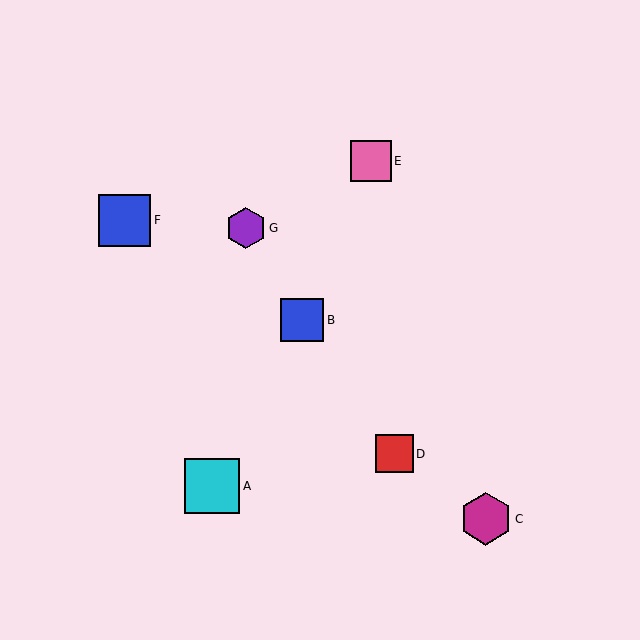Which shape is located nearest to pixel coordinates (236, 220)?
The purple hexagon (labeled G) at (246, 228) is nearest to that location.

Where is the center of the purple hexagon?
The center of the purple hexagon is at (246, 228).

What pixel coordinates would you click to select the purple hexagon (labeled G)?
Click at (246, 228) to select the purple hexagon G.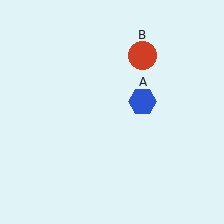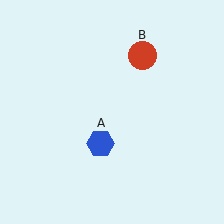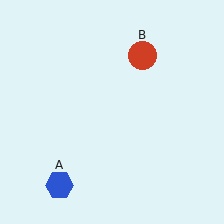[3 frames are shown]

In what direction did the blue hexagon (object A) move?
The blue hexagon (object A) moved down and to the left.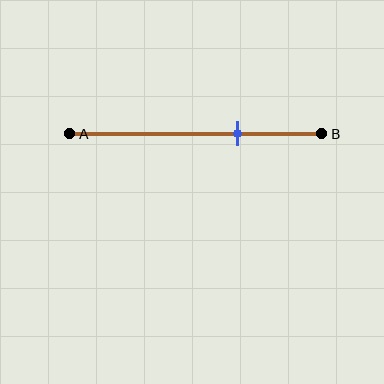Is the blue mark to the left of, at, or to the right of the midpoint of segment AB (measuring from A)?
The blue mark is to the right of the midpoint of segment AB.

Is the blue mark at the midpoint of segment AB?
No, the mark is at about 65% from A, not at the 50% midpoint.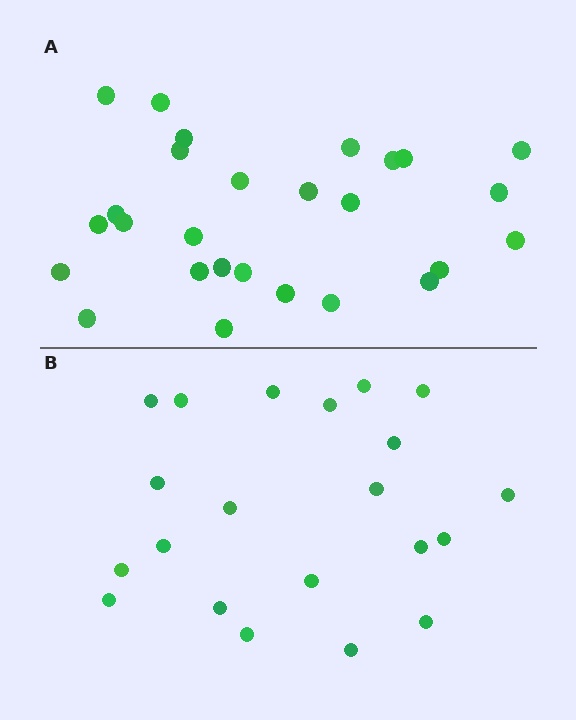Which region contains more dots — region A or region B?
Region A (the top region) has more dots.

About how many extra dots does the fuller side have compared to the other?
Region A has about 6 more dots than region B.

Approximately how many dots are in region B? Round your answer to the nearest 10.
About 20 dots. (The exact count is 21, which rounds to 20.)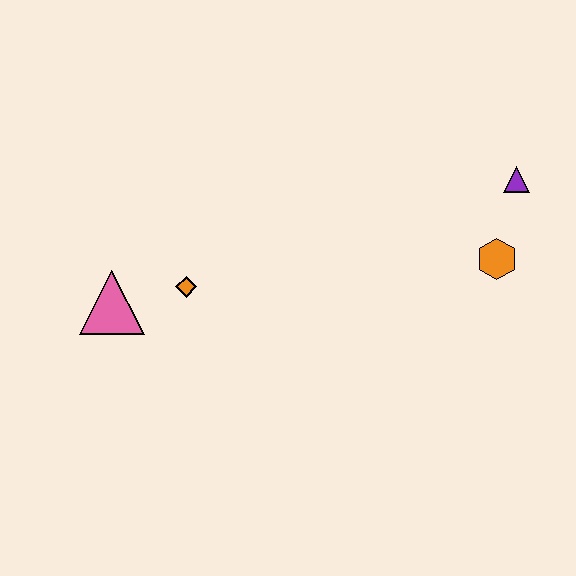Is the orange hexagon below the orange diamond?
No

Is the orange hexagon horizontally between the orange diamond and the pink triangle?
No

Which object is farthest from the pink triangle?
The purple triangle is farthest from the pink triangle.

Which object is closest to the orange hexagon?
The purple triangle is closest to the orange hexagon.